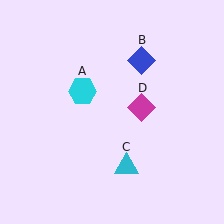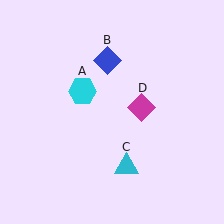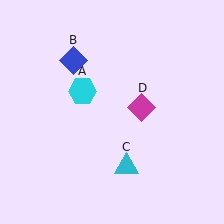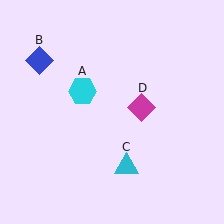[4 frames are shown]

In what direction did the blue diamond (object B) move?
The blue diamond (object B) moved left.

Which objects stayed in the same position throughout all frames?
Cyan hexagon (object A) and cyan triangle (object C) and magenta diamond (object D) remained stationary.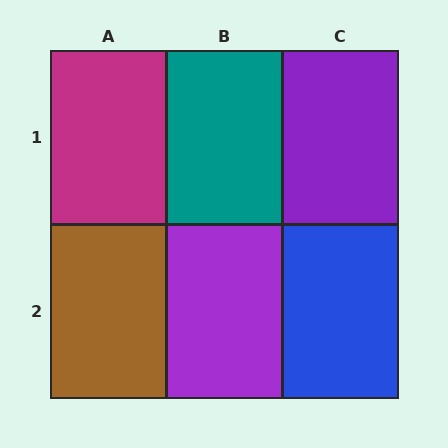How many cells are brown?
1 cell is brown.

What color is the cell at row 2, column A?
Brown.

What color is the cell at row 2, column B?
Purple.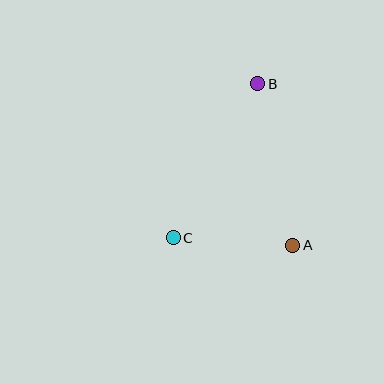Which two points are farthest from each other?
Points B and C are farthest from each other.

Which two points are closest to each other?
Points A and C are closest to each other.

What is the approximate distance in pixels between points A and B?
The distance between A and B is approximately 165 pixels.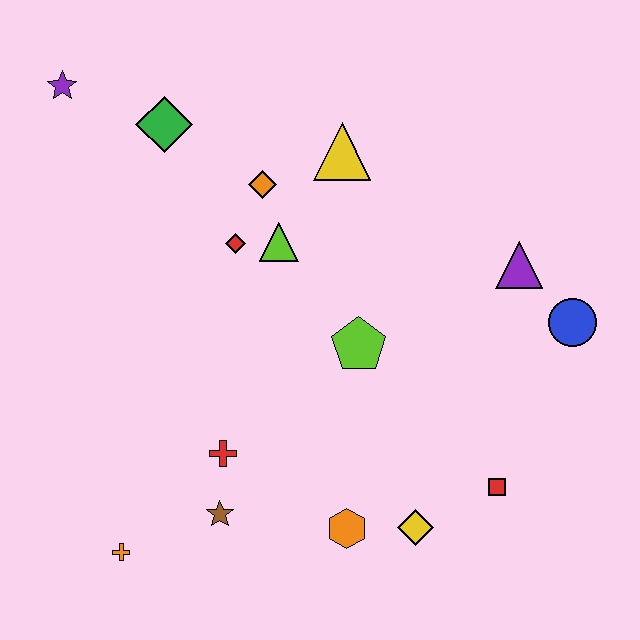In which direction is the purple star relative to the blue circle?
The purple star is to the left of the blue circle.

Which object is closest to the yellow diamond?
The orange hexagon is closest to the yellow diamond.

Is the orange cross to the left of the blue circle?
Yes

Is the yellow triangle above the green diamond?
No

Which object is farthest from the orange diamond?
The orange cross is farthest from the orange diamond.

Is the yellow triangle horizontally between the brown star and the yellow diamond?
Yes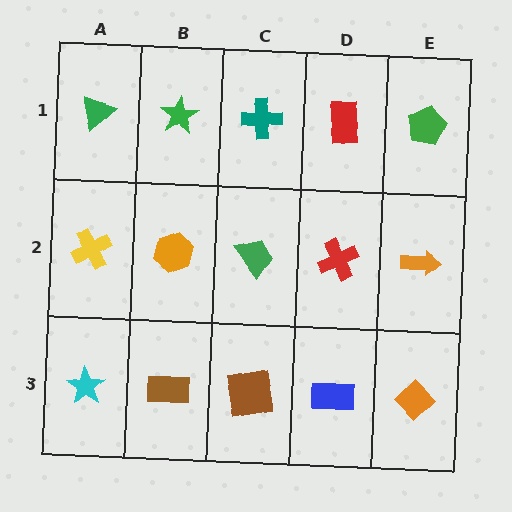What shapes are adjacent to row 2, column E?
A green pentagon (row 1, column E), an orange diamond (row 3, column E), a red cross (row 2, column D).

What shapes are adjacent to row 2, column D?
A red rectangle (row 1, column D), a blue rectangle (row 3, column D), a green trapezoid (row 2, column C), an orange arrow (row 2, column E).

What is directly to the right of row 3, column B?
A brown square.